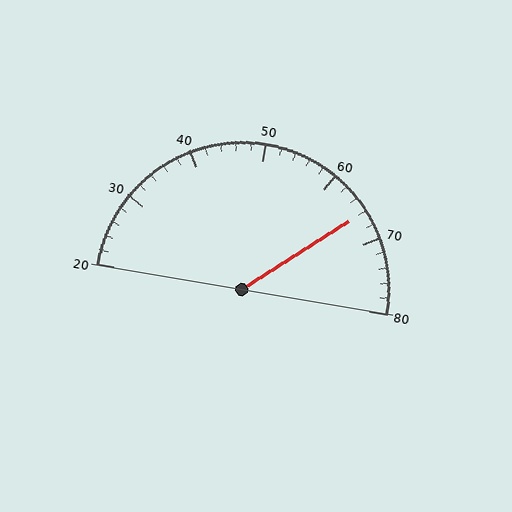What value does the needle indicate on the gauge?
The needle indicates approximately 66.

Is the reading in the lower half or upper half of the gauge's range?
The reading is in the upper half of the range (20 to 80).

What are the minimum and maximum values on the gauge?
The gauge ranges from 20 to 80.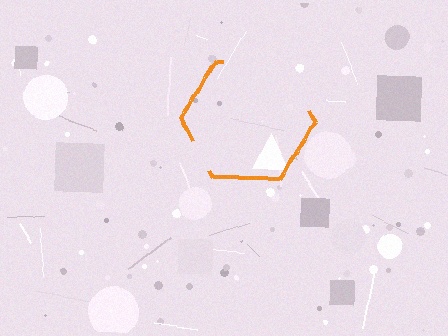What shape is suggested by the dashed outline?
The dashed outline suggests a hexagon.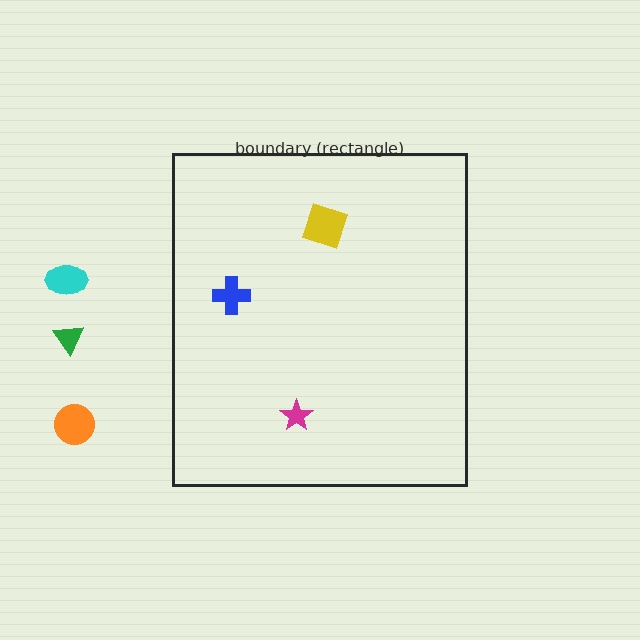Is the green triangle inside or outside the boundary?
Outside.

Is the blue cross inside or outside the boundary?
Inside.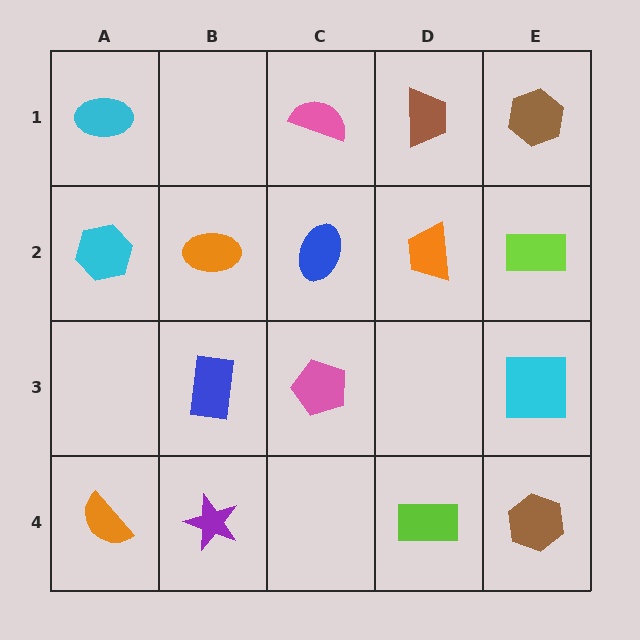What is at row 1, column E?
A brown hexagon.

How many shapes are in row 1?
4 shapes.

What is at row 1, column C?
A pink semicircle.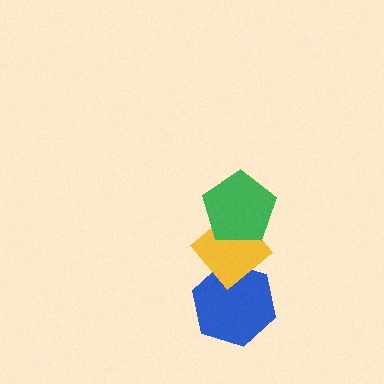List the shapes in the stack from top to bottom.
From top to bottom: the green pentagon, the yellow diamond, the blue hexagon.